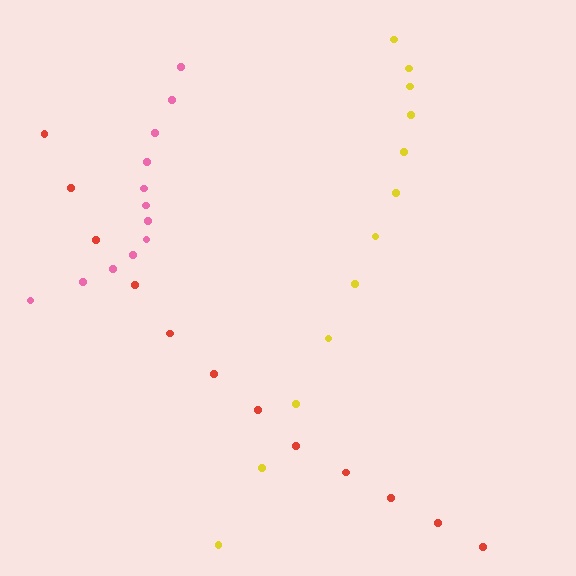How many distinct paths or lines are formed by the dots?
There are 3 distinct paths.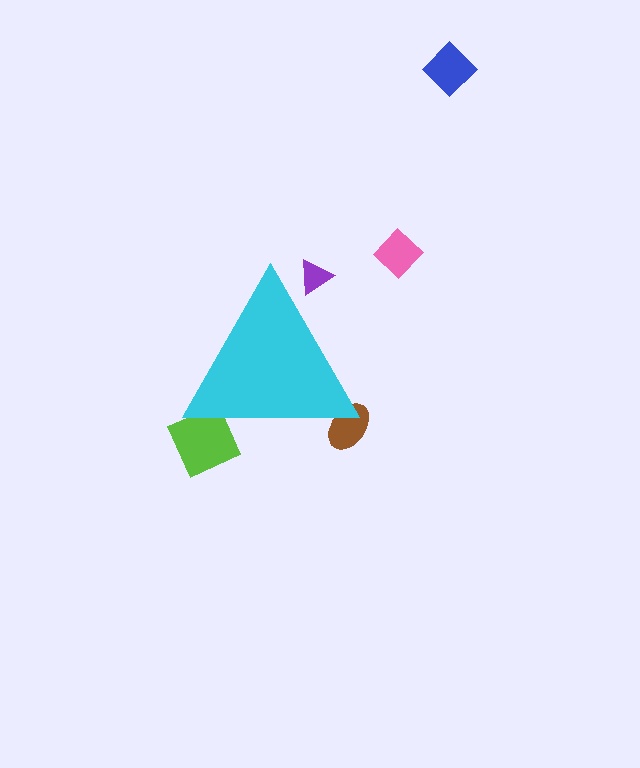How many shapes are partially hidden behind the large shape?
3 shapes are partially hidden.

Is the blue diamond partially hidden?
No, the blue diamond is fully visible.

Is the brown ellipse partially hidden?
Yes, the brown ellipse is partially hidden behind the cyan triangle.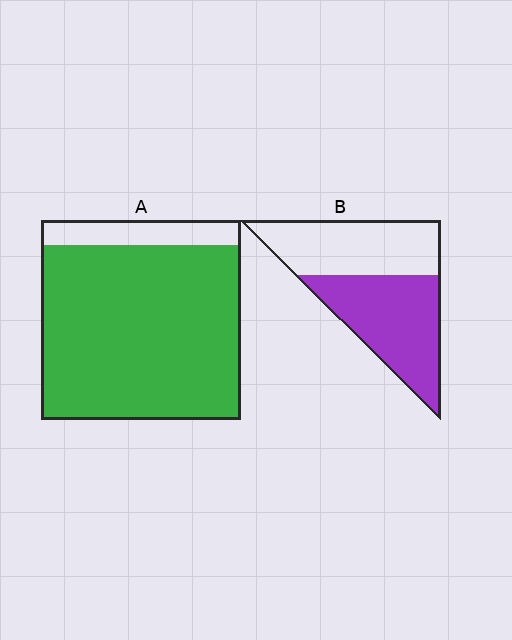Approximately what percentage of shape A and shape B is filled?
A is approximately 90% and B is approximately 55%.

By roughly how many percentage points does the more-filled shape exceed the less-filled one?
By roughly 35 percentage points (A over B).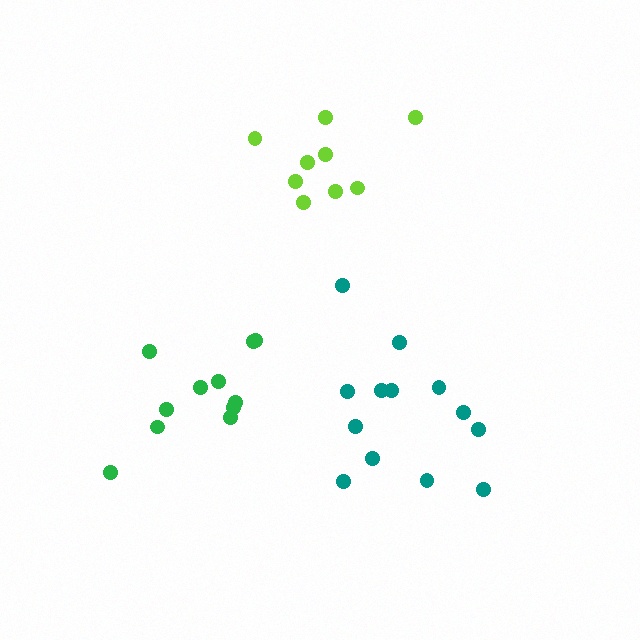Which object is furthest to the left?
The green cluster is leftmost.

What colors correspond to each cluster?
The clusters are colored: teal, green, lime.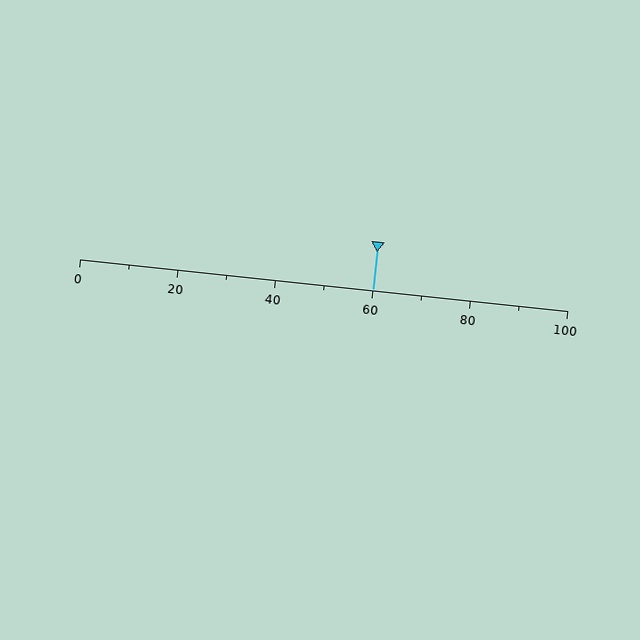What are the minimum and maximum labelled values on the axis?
The axis runs from 0 to 100.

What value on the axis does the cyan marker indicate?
The marker indicates approximately 60.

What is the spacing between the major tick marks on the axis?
The major ticks are spaced 20 apart.